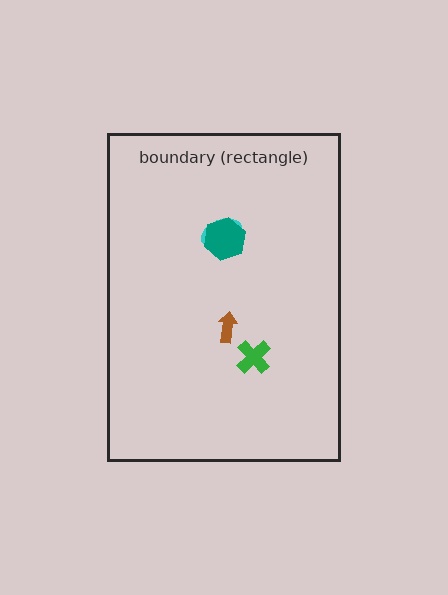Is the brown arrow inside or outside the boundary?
Inside.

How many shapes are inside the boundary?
4 inside, 0 outside.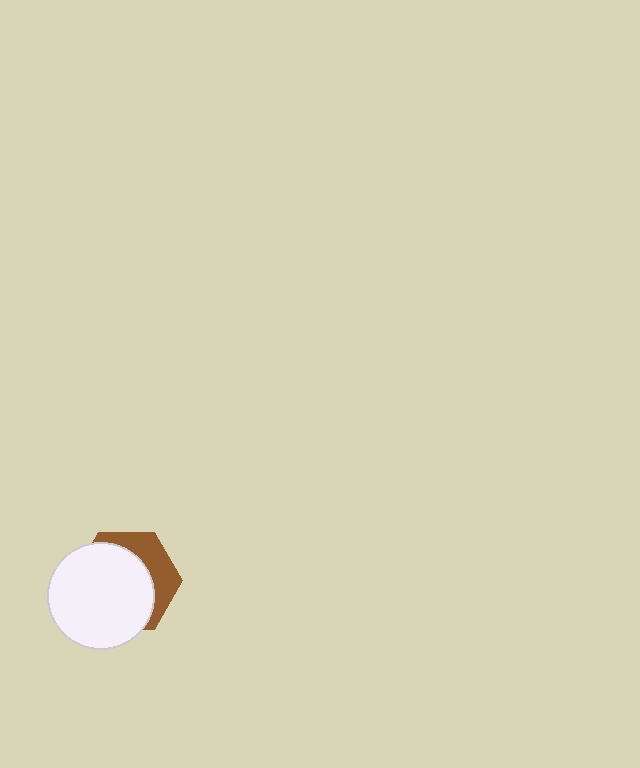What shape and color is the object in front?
The object in front is a white circle.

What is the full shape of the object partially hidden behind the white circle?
The partially hidden object is a brown hexagon.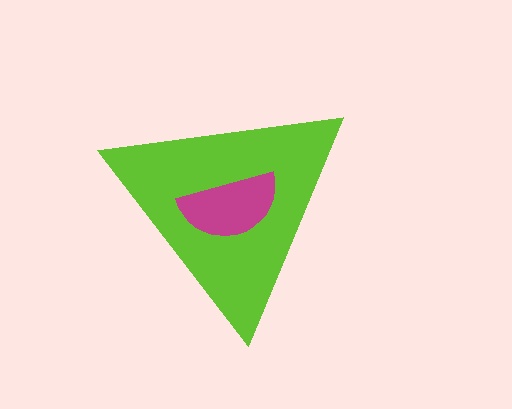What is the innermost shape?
The magenta semicircle.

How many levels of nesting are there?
2.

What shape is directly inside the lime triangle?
The magenta semicircle.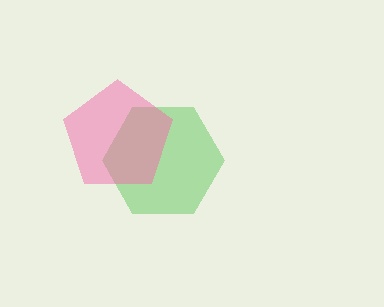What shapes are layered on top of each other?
The layered shapes are: a green hexagon, a pink pentagon.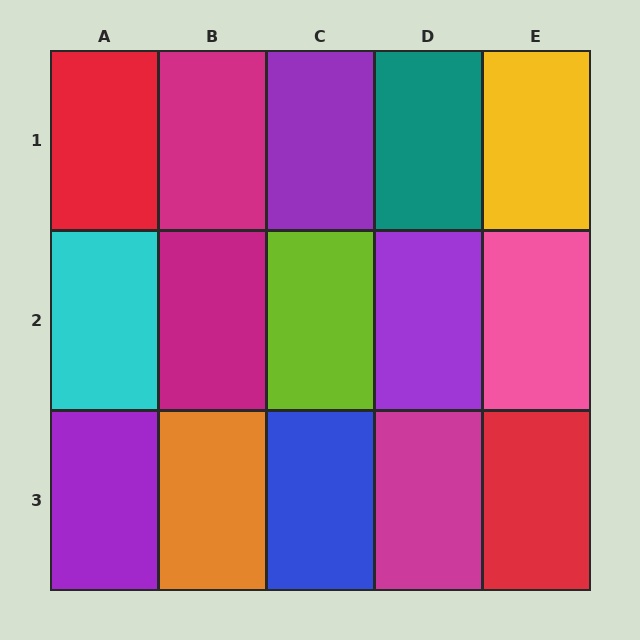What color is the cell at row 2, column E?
Pink.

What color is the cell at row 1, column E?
Yellow.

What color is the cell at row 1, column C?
Purple.